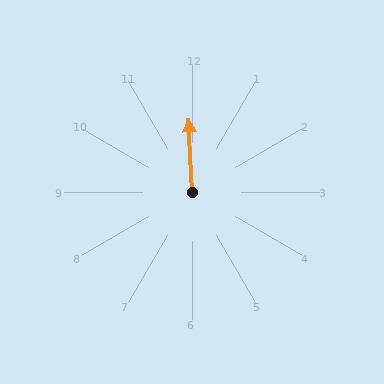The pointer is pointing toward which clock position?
Roughly 12 o'clock.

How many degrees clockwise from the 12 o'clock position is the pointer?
Approximately 358 degrees.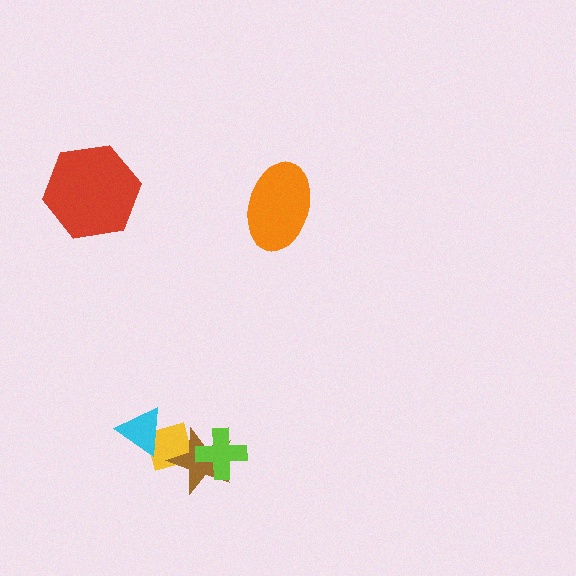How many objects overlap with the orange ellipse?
0 objects overlap with the orange ellipse.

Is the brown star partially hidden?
Yes, it is partially covered by another shape.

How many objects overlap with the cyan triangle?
1 object overlaps with the cyan triangle.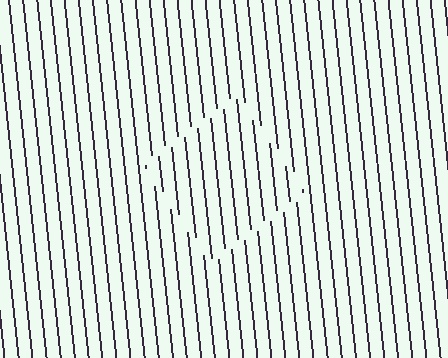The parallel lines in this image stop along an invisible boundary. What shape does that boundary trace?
An illusory square. The interior of the shape contains the same grating, shifted by half a period — the contour is defined by the phase discontinuity where line-ends from the inner and outer gratings abut.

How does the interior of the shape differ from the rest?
The interior of the shape contains the same grating, shifted by half a period — the contour is defined by the phase discontinuity where line-ends from the inner and outer gratings abut.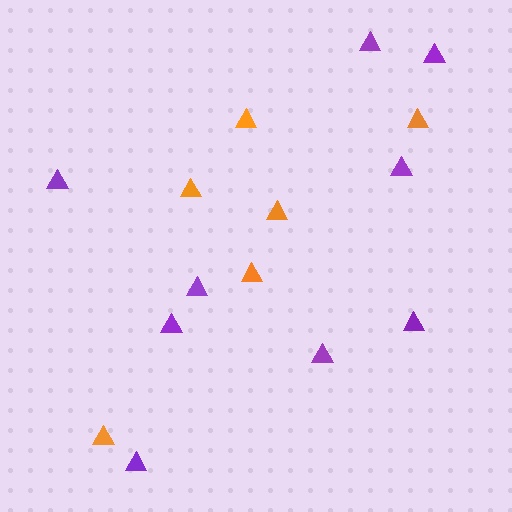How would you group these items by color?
There are 2 groups: one group of orange triangles (6) and one group of purple triangles (9).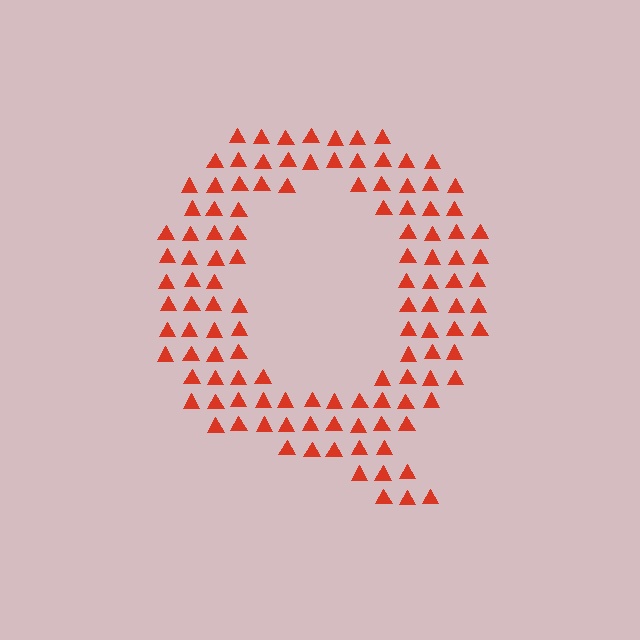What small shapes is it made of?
It is made of small triangles.